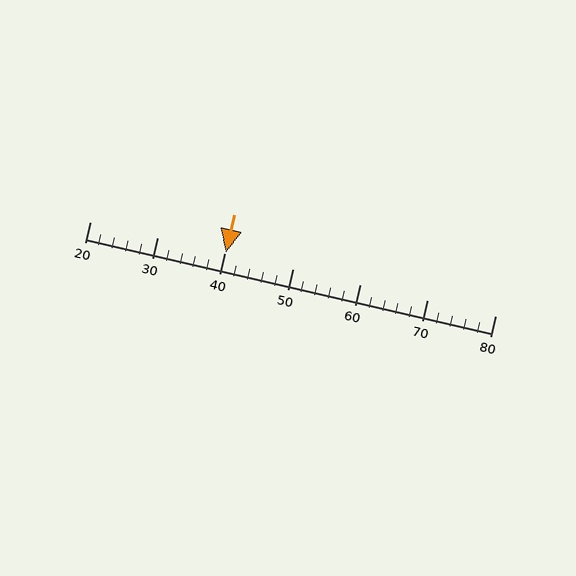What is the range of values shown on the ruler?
The ruler shows values from 20 to 80.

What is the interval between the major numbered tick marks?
The major tick marks are spaced 10 units apart.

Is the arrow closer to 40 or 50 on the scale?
The arrow is closer to 40.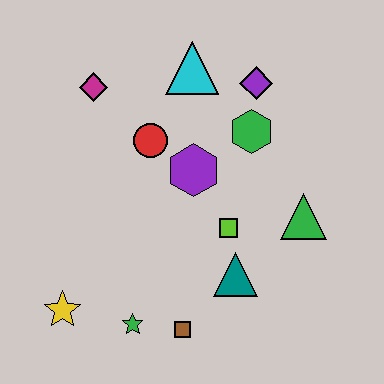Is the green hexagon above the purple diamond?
No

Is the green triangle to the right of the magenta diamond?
Yes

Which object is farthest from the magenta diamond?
The brown square is farthest from the magenta diamond.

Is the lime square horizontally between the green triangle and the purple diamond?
No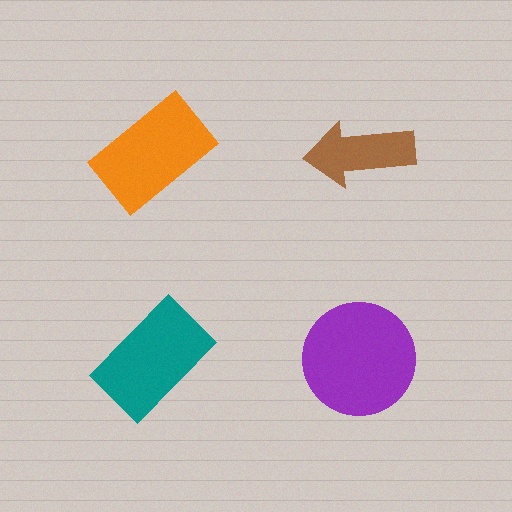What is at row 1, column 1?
An orange rectangle.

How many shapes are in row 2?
2 shapes.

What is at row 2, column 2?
A purple circle.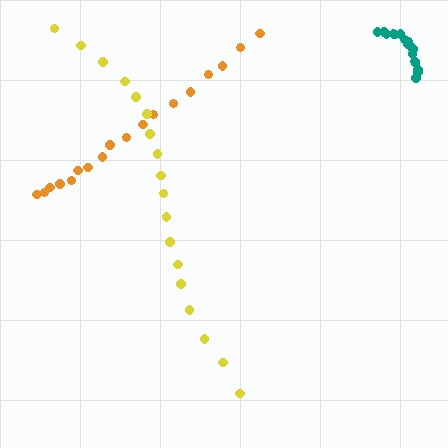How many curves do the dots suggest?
There are 3 distinct paths.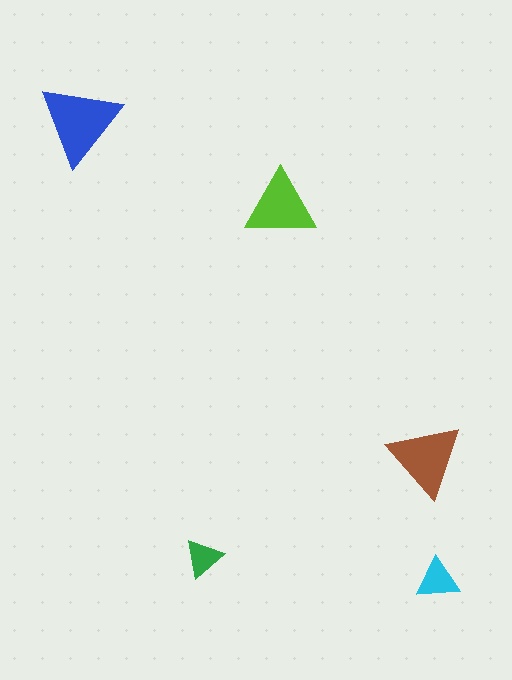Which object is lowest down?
The cyan triangle is bottommost.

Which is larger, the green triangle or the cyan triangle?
The cyan one.